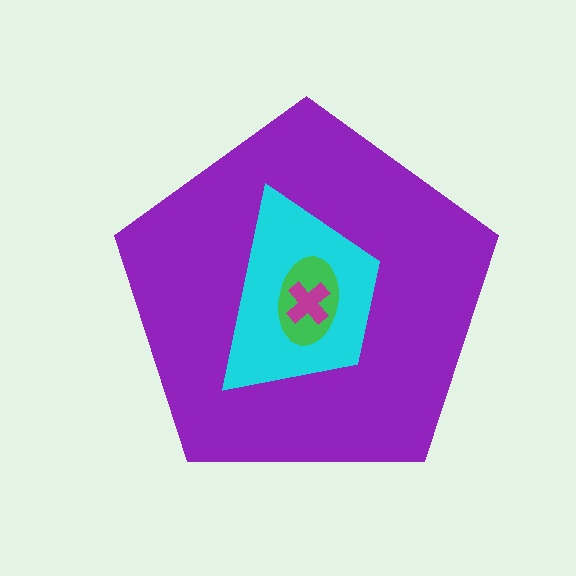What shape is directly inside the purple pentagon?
The cyan trapezoid.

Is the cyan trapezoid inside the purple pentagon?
Yes.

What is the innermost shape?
The magenta cross.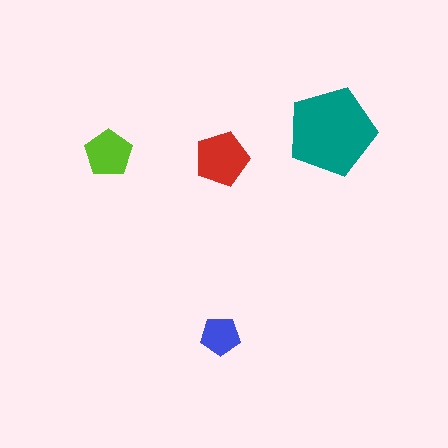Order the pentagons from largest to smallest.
the teal one, the red one, the lime one, the blue one.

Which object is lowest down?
The blue pentagon is bottommost.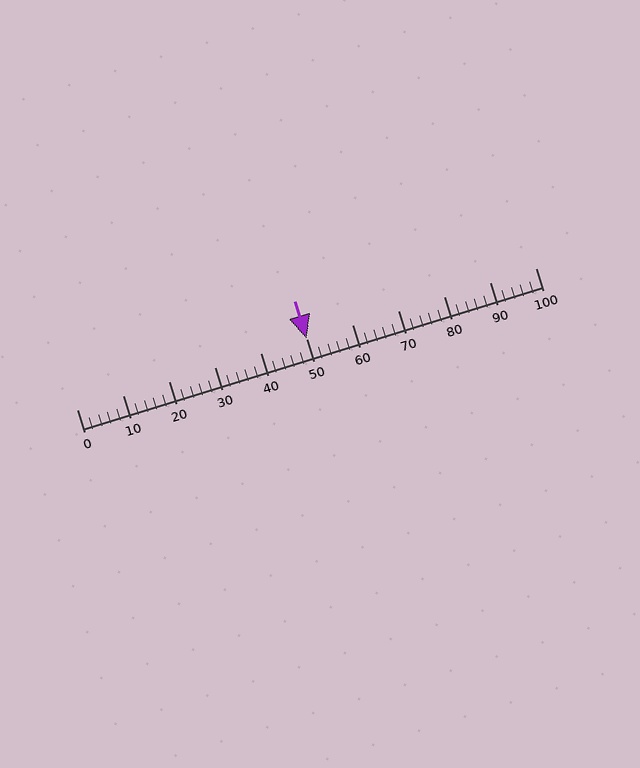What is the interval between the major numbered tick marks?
The major tick marks are spaced 10 units apart.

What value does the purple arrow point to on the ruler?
The purple arrow points to approximately 50.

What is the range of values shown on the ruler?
The ruler shows values from 0 to 100.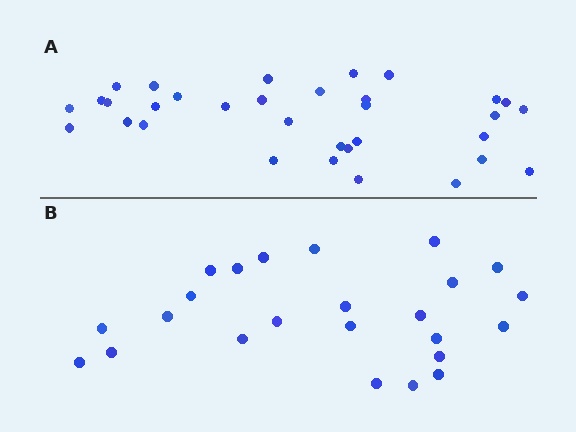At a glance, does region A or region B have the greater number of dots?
Region A (the top region) has more dots.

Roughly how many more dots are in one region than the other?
Region A has roughly 8 or so more dots than region B.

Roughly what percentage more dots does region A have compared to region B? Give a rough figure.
About 40% more.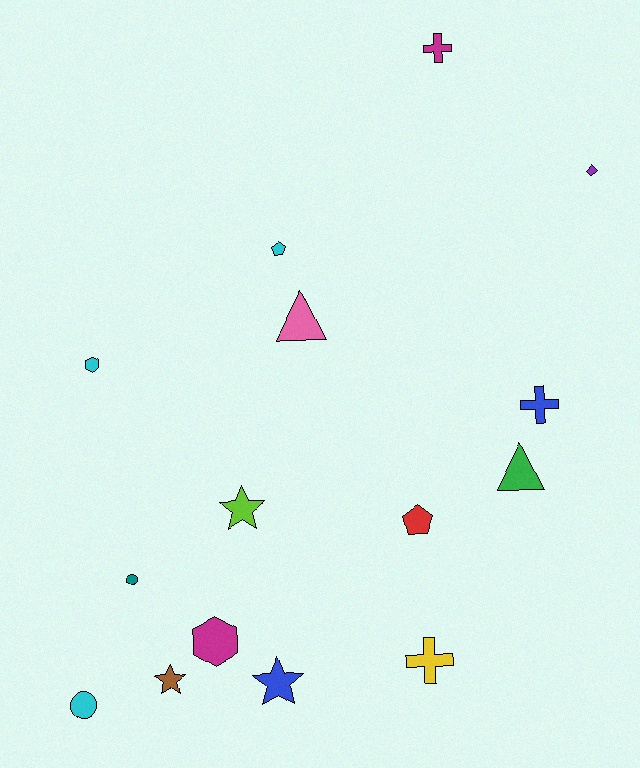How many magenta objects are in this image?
There are 2 magenta objects.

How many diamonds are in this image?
There is 1 diamond.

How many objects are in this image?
There are 15 objects.